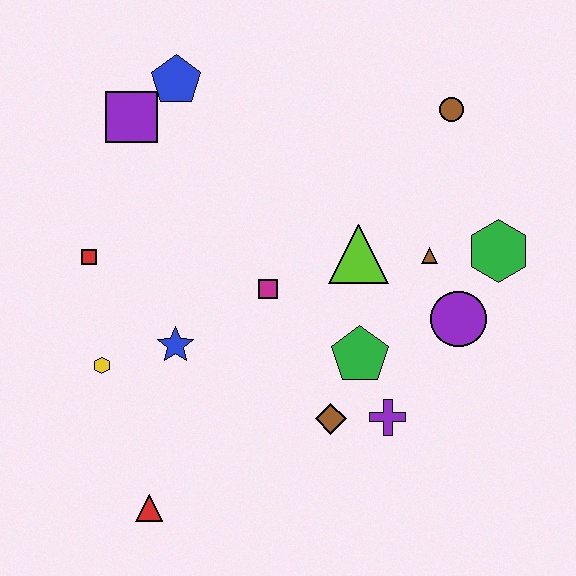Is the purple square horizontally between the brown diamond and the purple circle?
No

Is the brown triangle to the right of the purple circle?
No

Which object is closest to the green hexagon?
The brown triangle is closest to the green hexagon.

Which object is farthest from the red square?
The green hexagon is farthest from the red square.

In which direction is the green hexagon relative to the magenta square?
The green hexagon is to the right of the magenta square.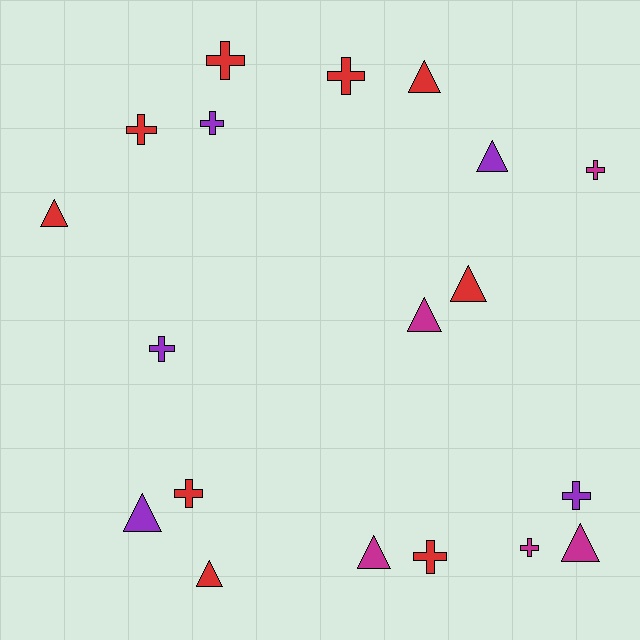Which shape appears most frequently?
Cross, with 10 objects.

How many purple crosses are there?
There are 3 purple crosses.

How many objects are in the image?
There are 19 objects.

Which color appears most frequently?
Red, with 9 objects.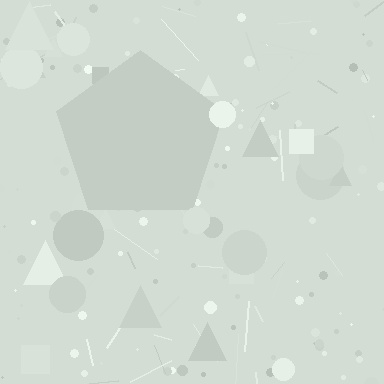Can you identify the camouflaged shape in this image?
The camouflaged shape is a pentagon.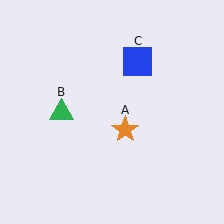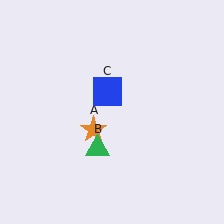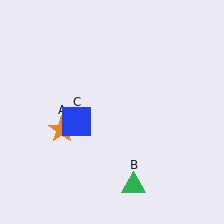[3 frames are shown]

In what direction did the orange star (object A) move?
The orange star (object A) moved left.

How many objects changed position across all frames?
3 objects changed position: orange star (object A), green triangle (object B), blue square (object C).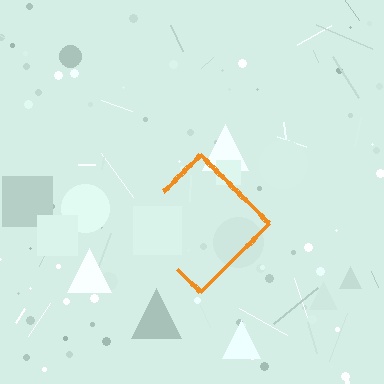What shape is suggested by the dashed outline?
The dashed outline suggests a diamond.